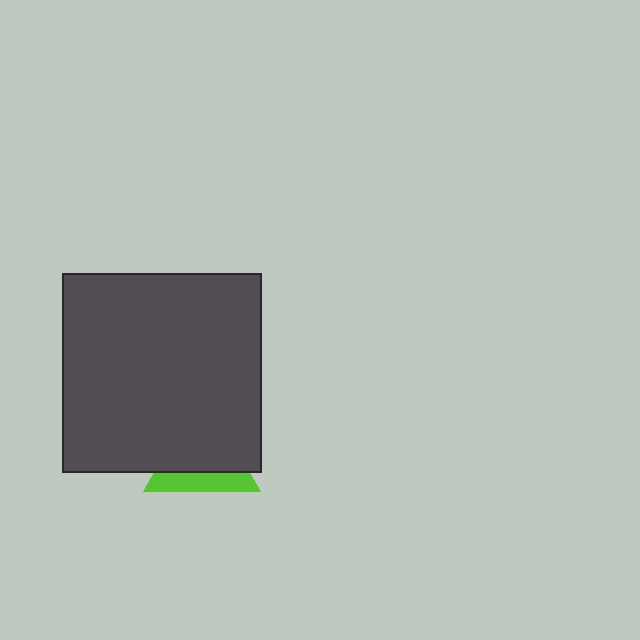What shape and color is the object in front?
The object in front is a dark gray square.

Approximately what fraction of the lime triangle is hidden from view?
Roughly 68% of the lime triangle is hidden behind the dark gray square.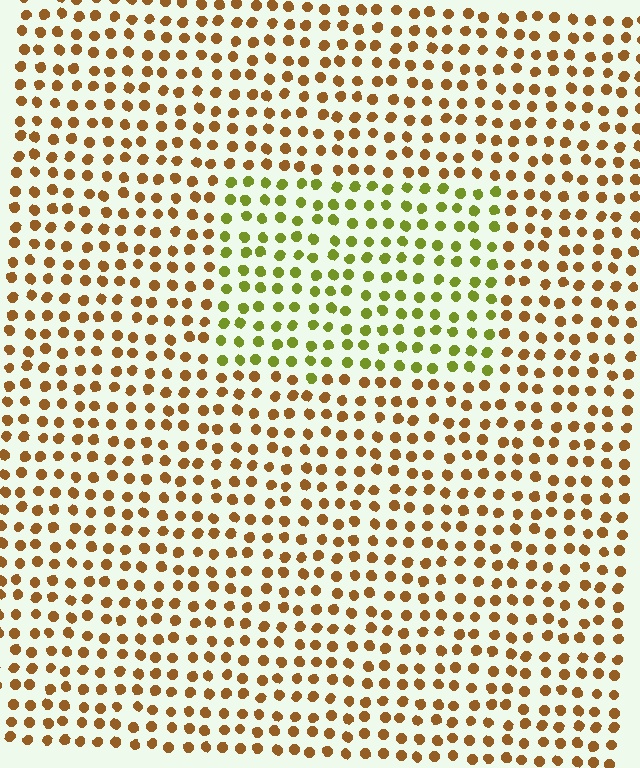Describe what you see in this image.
The image is filled with small brown elements in a uniform arrangement. A rectangle-shaped region is visible where the elements are tinted to a slightly different hue, forming a subtle color boundary.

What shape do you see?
I see a rectangle.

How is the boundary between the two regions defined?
The boundary is defined purely by a slight shift in hue (about 48 degrees). Spacing, size, and orientation are identical on both sides.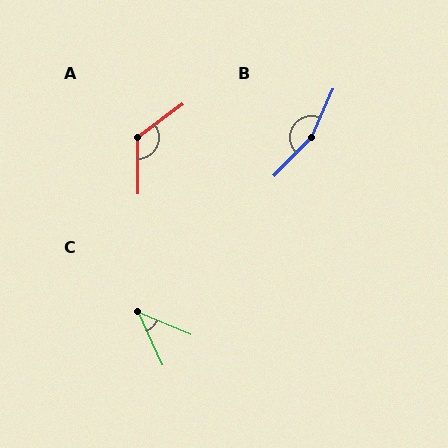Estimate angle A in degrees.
Approximately 126 degrees.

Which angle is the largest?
B, at approximately 160 degrees.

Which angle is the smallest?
C, at approximately 42 degrees.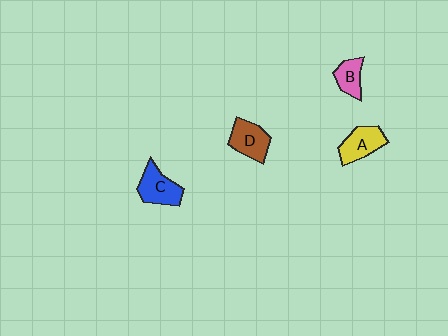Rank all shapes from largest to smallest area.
From largest to smallest: C (blue), D (brown), A (yellow), B (pink).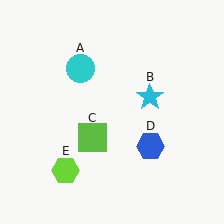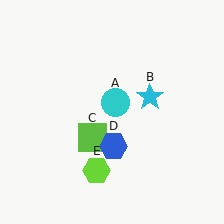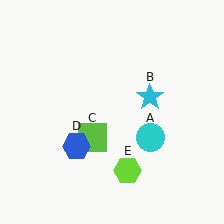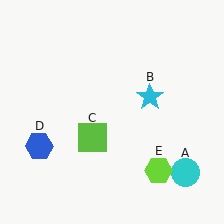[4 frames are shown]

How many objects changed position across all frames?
3 objects changed position: cyan circle (object A), blue hexagon (object D), lime hexagon (object E).